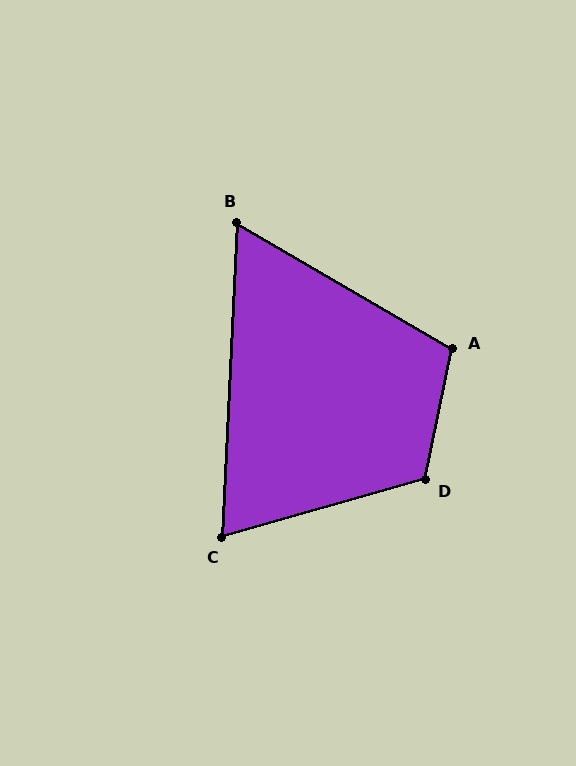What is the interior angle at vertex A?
Approximately 109 degrees (obtuse).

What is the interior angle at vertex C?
Approximately 71 degrees (acute).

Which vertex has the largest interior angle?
D, at approximately 118 degrees.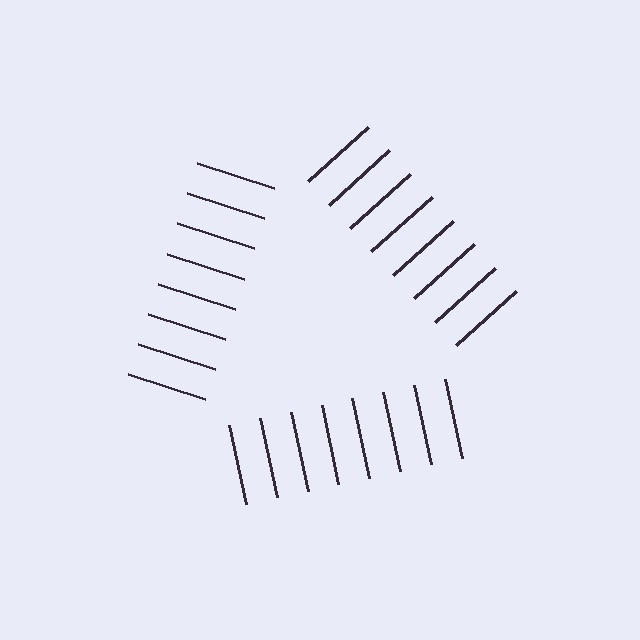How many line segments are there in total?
24 — 8 along each of the 3 edges.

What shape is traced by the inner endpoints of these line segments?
An illusory triangle — the line segments terminate on its edges but no continuous stroke is drawn.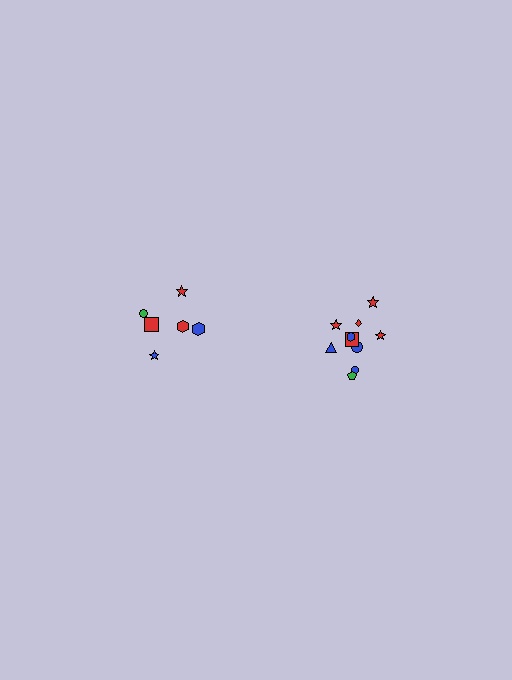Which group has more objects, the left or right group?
The right group.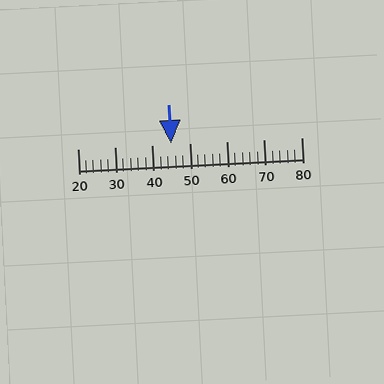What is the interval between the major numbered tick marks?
The major tick marks are spaced 10 units apart.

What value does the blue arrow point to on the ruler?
The blue arrow points to approximately 45.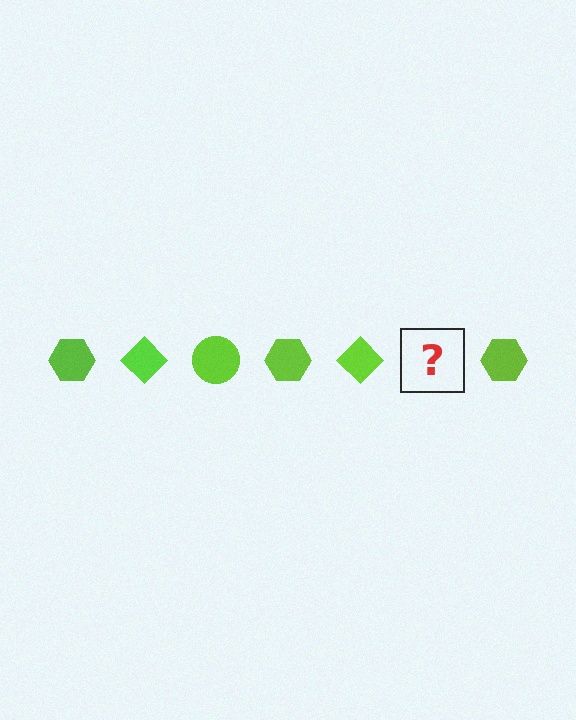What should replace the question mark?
The question mark should be replaced with a lime circle.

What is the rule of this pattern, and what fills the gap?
The rule is that the pattern cycles through hexagon, diamond, circle shapes in lime. The gap should be filled with a lime circle.